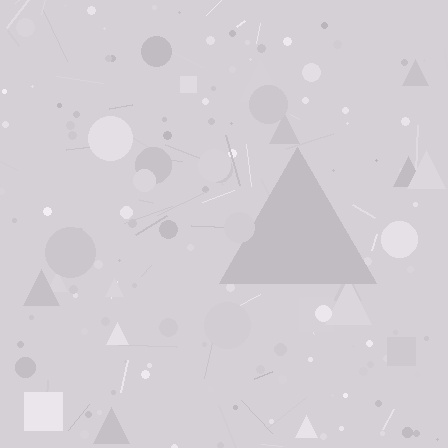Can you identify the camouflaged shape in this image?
The camouflaged shape is a triangle.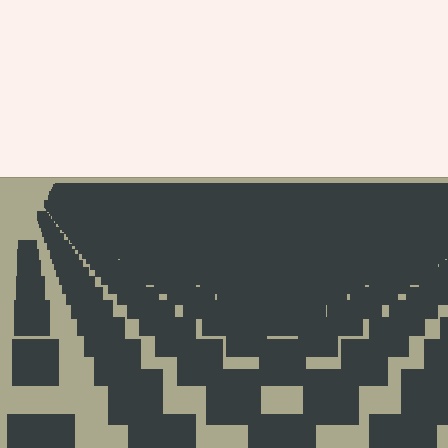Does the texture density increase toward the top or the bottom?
Density increases toward the top.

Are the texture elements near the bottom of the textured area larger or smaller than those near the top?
Larger. Near the bottom, elements are closer to the viewer and appear at a bigger on-screen size.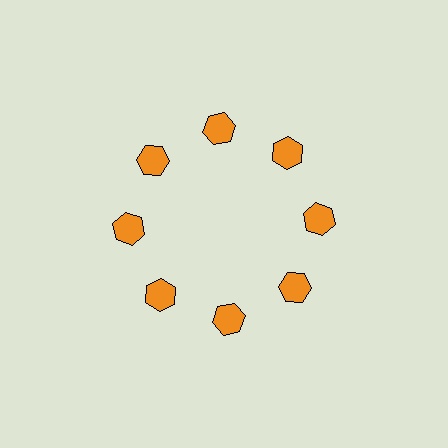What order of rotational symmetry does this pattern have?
This pattern has 8-fold rotational symmetry.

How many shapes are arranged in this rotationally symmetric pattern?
There are 8 shapes, arranged in 8 groups of 1.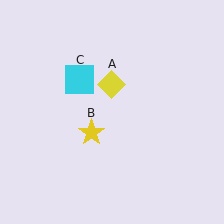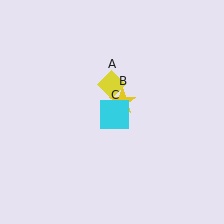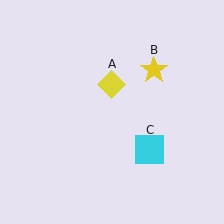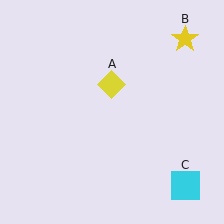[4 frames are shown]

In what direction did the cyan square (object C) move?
The cyan square (object C) moved down and to the right.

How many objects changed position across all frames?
2 objects changed position: yellow star (object B), cyan square (object C).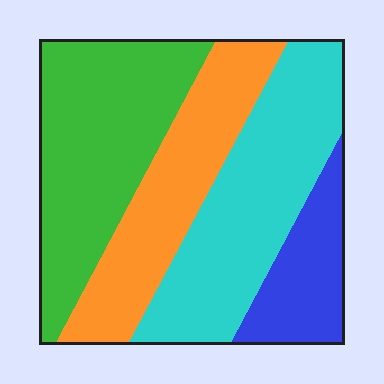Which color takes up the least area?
Blue, at roughly 15%.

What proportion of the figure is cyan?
Cyan covers roughly 30% of the figure.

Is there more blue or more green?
Green.